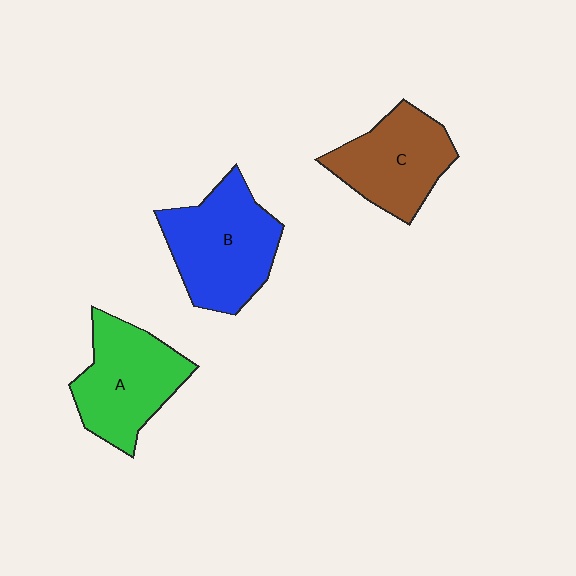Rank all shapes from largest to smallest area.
From largest to smallest: B (blue), A (green), C (brown).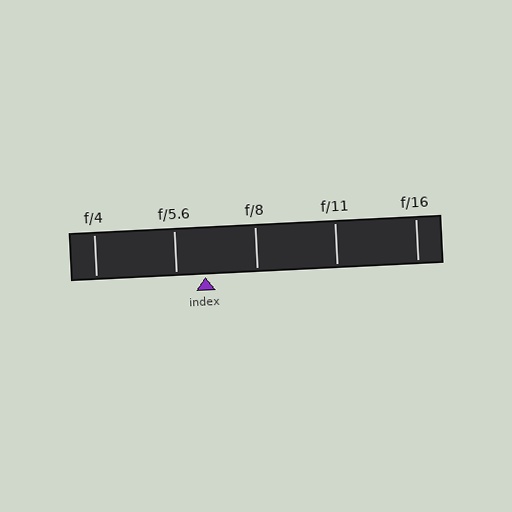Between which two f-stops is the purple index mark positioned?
The index mark is between f/5.6 and f/8.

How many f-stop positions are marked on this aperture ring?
There are 5 f-stop positions marked.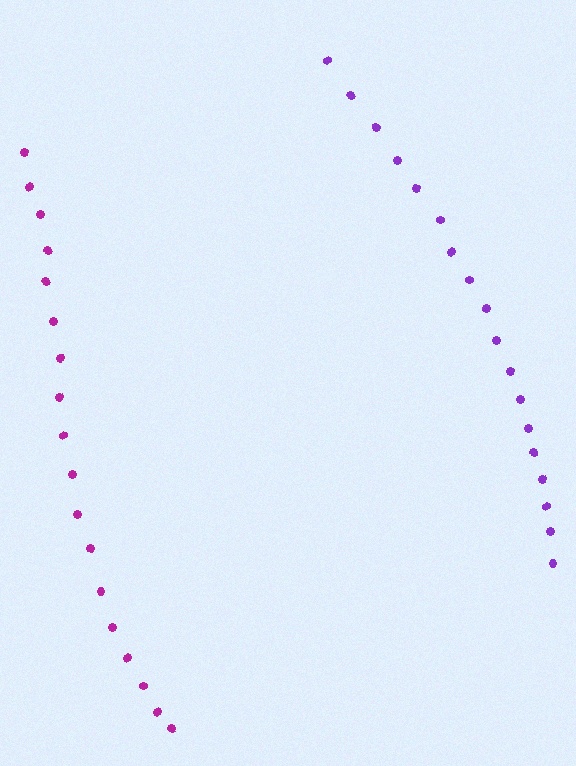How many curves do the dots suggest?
There are 2 distinct paths.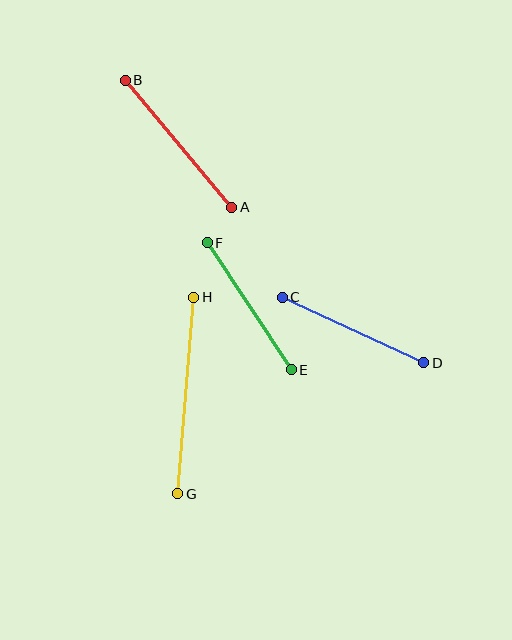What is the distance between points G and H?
The distance is approximately 197 pixels.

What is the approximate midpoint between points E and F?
The midpoint is at approximately (249, 306) pixels.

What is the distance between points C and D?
The distance is approximately 156 pixels.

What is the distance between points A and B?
The distance is approximately 166 pixels.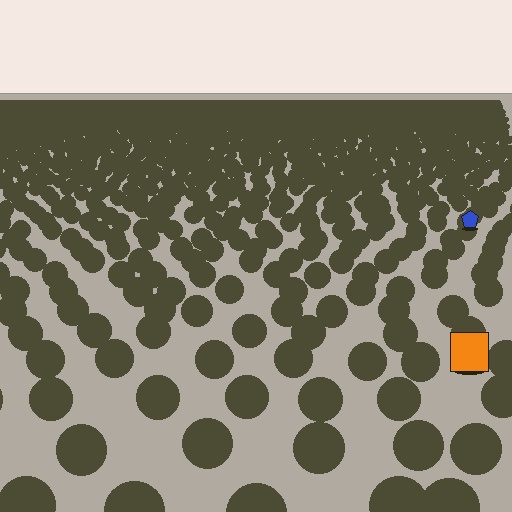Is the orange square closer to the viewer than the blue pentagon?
Yes. The orange square is closer — you can tell from the texture gradient: the ground texture is coarser near it.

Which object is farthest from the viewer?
The blue pentagon is farthest from the viewer. It appears smaller and the ground texture around it is denser.